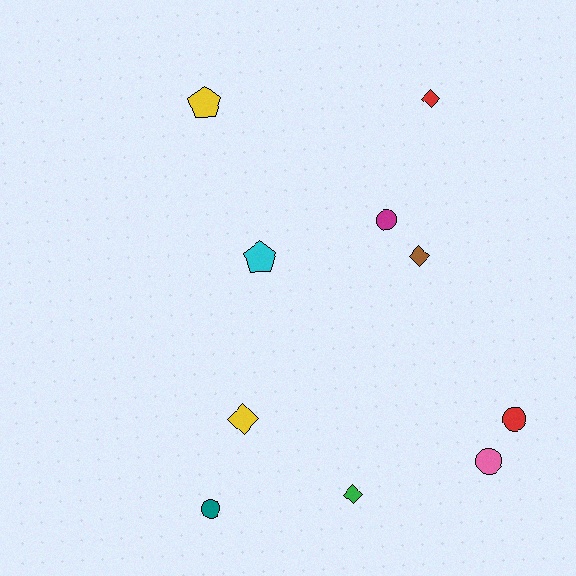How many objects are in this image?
There are 10 objects.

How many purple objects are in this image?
There are no purple objects.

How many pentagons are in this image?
There are 2 pentagons.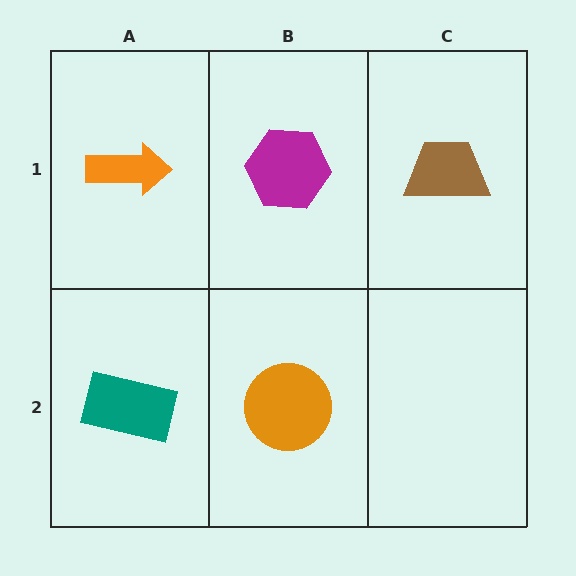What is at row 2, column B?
An orange circle.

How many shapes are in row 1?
3 shapes.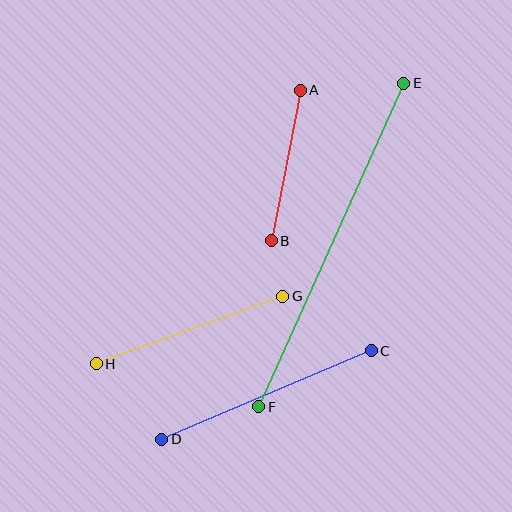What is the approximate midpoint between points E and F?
The midpoint is at approximately (331, 245) pixels.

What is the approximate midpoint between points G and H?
The midpoint is at approximately (190, 330) pixels.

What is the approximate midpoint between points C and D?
The midpoint is at approximately (267, 395) pixels.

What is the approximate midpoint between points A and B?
The midpoint is at approximately (286, 165) pixels.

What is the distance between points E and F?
The distance is approximately 355 pixels.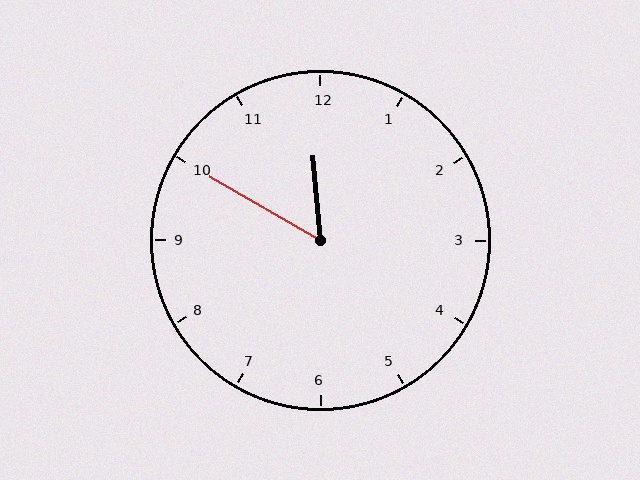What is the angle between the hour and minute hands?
Approximately 55 degrees.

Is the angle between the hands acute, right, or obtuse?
It is acute.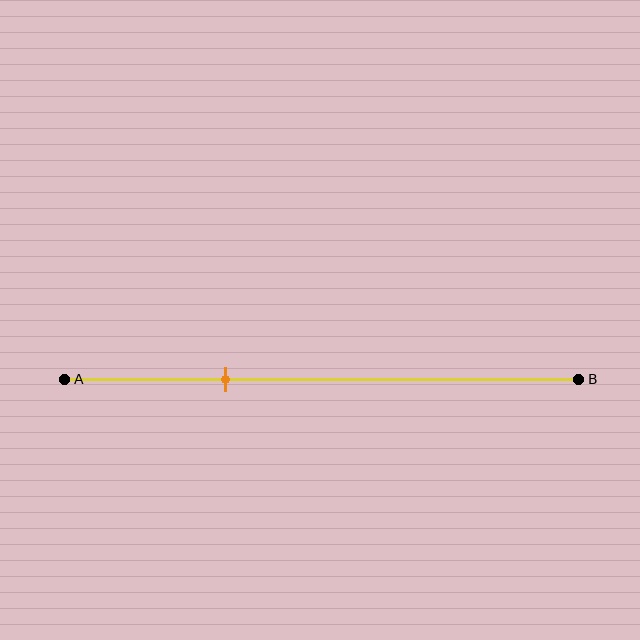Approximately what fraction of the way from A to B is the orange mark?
The orange mark is approximately 30% of the way from A to B.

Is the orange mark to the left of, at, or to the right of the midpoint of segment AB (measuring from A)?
The orange mark is to the left of the midpoint of segment AB.